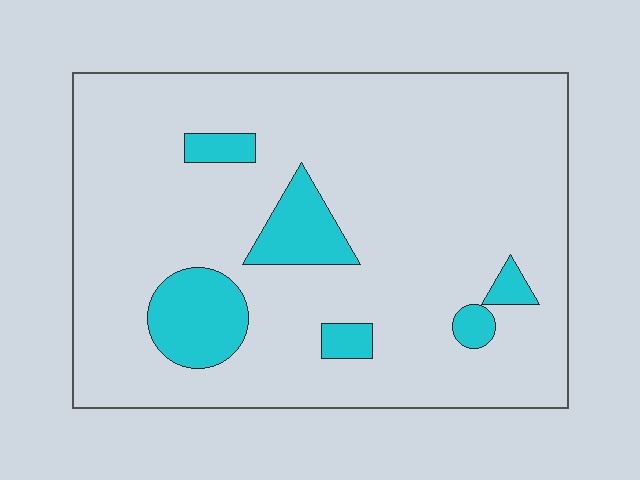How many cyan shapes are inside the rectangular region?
6.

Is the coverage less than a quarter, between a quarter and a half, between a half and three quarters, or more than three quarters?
Less than a quarter.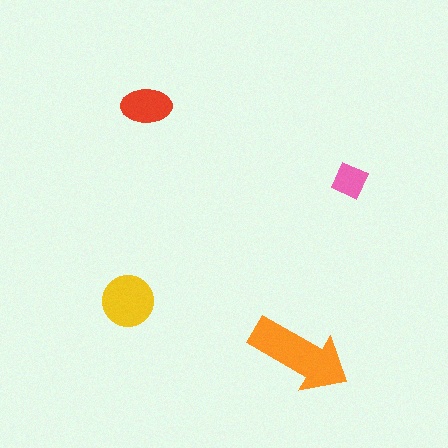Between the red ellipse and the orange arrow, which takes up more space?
The orange arrow.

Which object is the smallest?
The pink diamond.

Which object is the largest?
The orange arrow.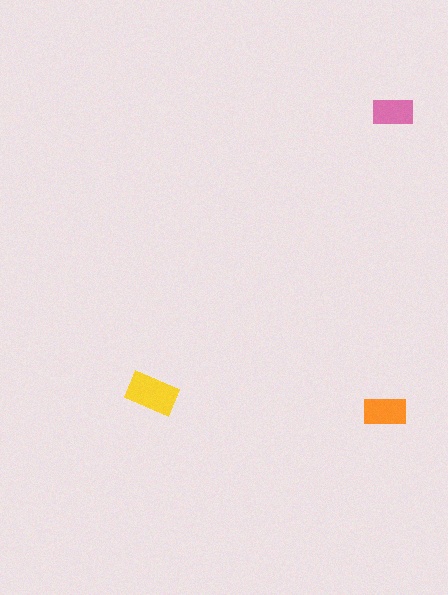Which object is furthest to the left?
The yellow rectangle is leftmost.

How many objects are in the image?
There are 3 objects in the image.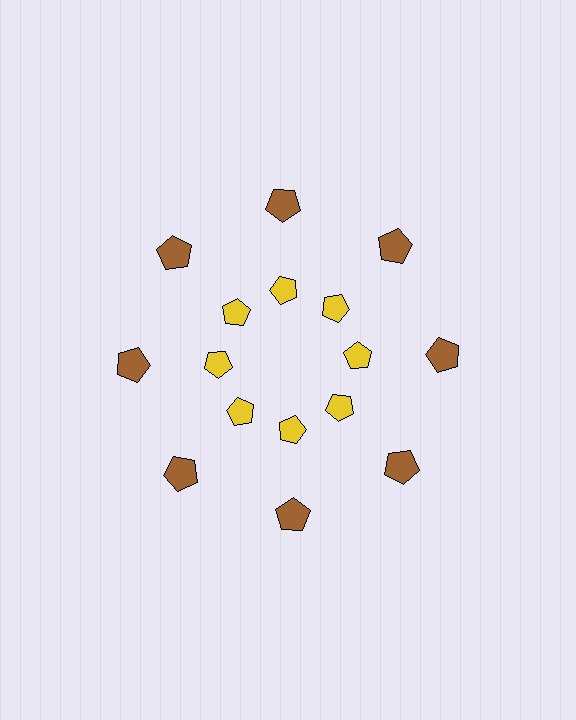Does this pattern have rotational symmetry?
Yes, this pattern has 8-fold rotational symmetry. It looks the same after rotating 45 degrees around the center.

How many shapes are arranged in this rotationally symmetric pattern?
There are 16 shapes, arranged in 8 groups of 2.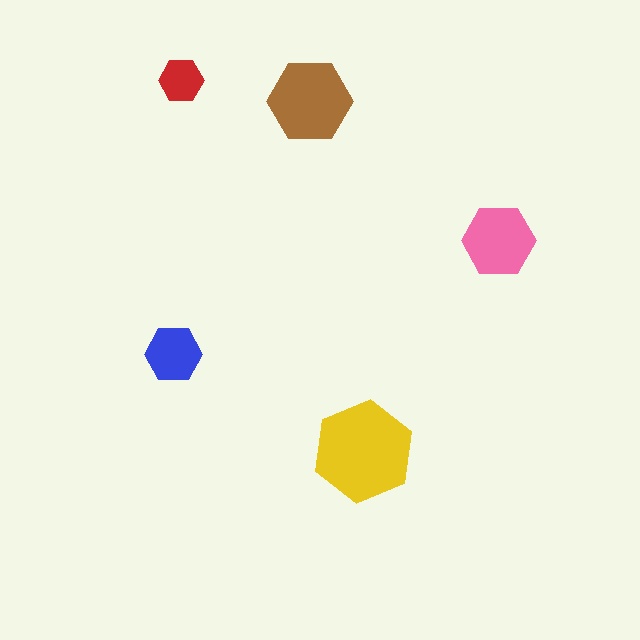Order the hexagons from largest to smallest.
the yellow one, the brown one, the pink one, the blue one, the red one.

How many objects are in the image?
There are 5 objects in the image.